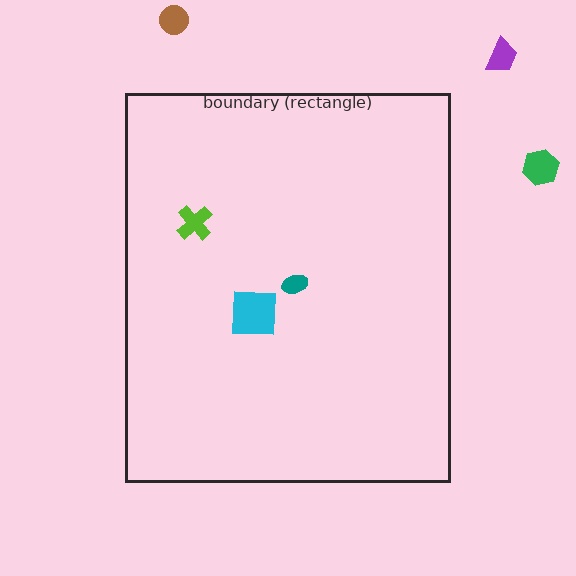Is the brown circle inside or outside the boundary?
Outside.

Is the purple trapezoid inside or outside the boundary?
Outside.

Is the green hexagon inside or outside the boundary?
Outside.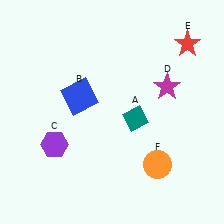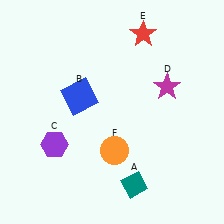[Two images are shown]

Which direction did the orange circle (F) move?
The orange circle (F) moved left.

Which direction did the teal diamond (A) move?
The teal diamond (A) moved down.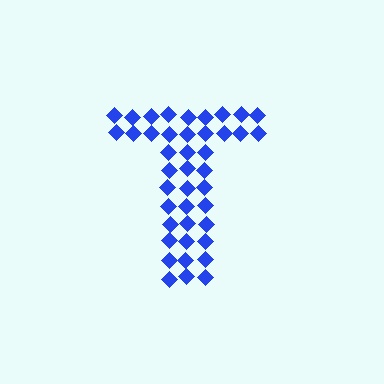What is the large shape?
The large shape is the letter T.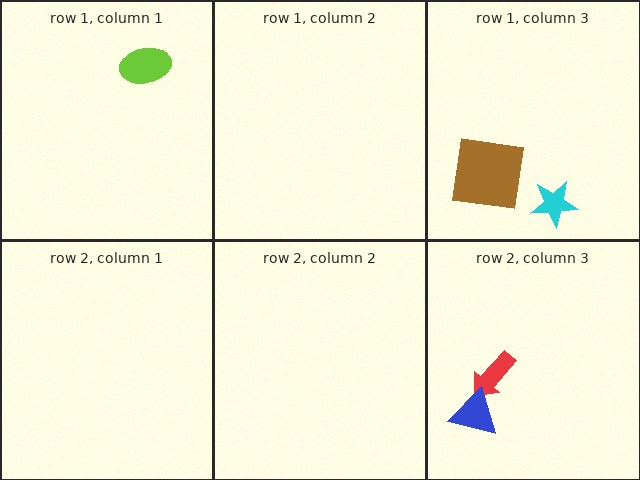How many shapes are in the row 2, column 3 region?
2.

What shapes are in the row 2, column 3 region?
The red arrow, the blue triangle.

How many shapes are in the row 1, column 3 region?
2.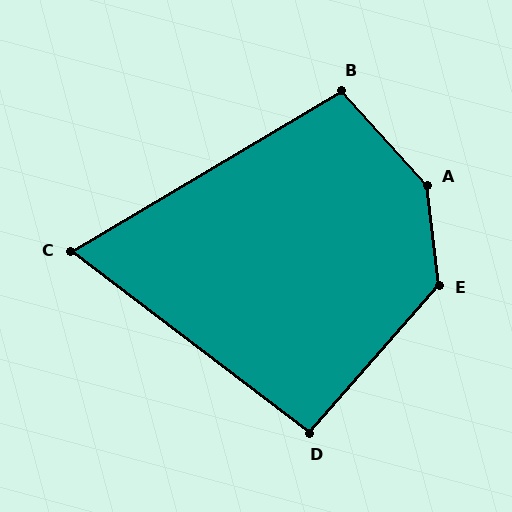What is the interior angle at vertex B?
Approximately 102 degrees (obtuse).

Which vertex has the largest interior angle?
A, at approximately 144 degrees.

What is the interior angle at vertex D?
Approximately 94 degrees (approximately right).